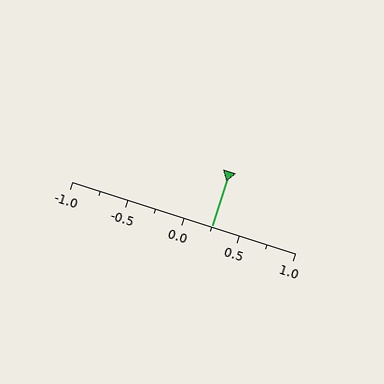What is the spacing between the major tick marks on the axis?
The major ticks are spaced 0.5 apart.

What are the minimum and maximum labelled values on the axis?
The axis runs from -1.0 to 1.0.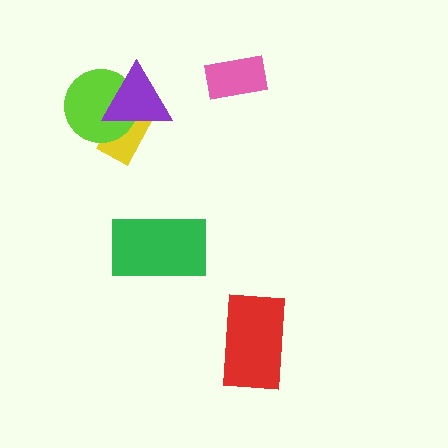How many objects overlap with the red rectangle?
0 objects overlap with the red rectangle.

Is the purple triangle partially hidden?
No, no other shape covers it.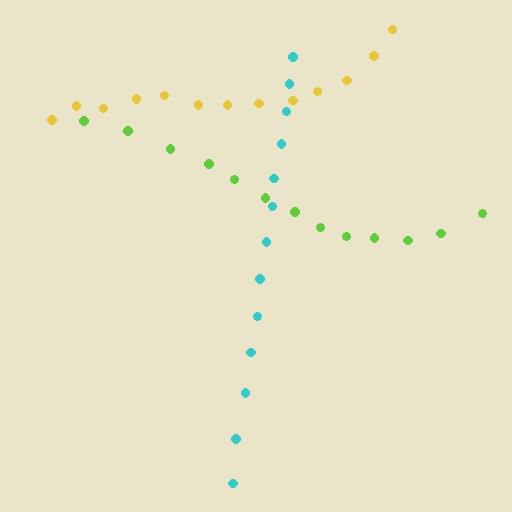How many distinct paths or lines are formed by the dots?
There are 3 distinct paths.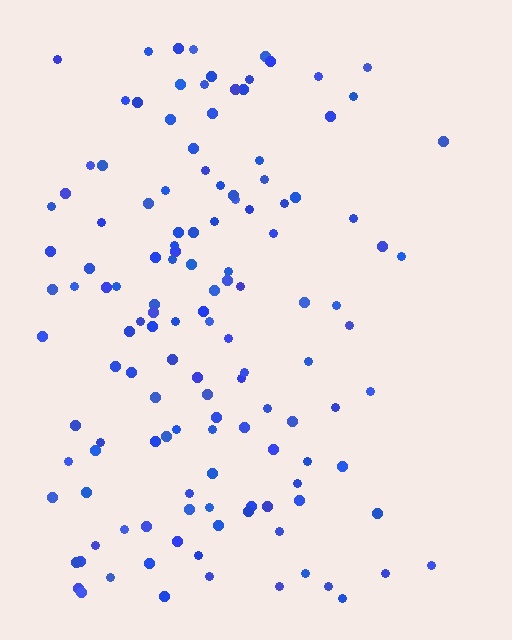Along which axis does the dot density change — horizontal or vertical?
Horizontal.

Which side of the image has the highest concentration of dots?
The left.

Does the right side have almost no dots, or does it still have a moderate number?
Still a moderate number, just noticeably fewer than the left.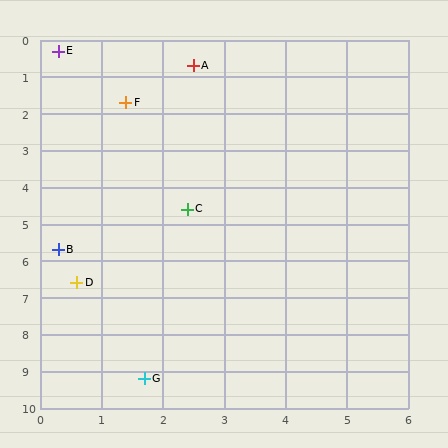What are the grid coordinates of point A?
Point A is at approximately (2.5, 0.7).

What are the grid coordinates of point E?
Point E is at approximately (0.3, 0.3).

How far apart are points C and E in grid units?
Points C and E are about 4.8 grid units apart.